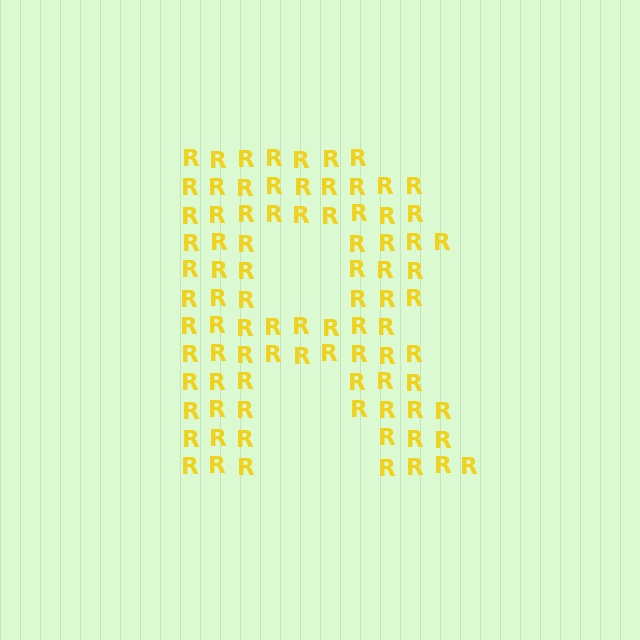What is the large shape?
The large shape is the letter R.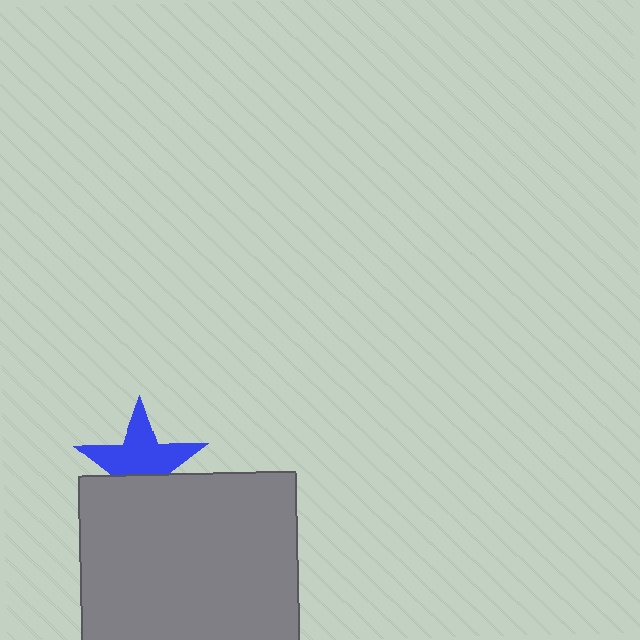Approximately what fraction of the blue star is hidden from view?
Roughly 38% of the blue star is hidden behind the gray rectangle.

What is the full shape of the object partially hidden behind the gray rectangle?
The partially hidden object is a blue star.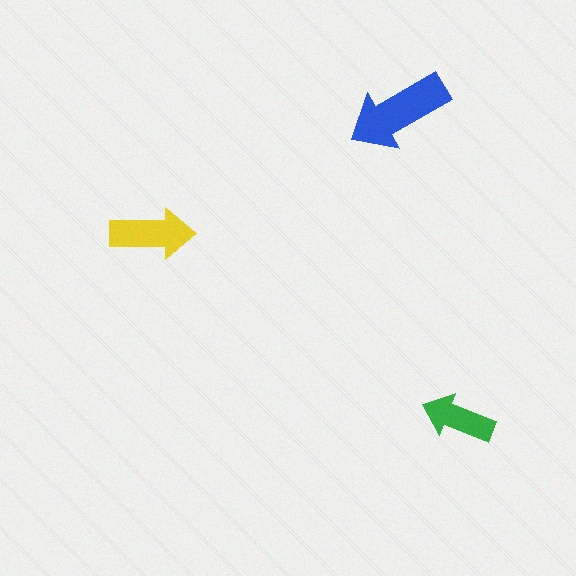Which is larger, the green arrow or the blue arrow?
The blue one.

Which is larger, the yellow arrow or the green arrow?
The yellow one.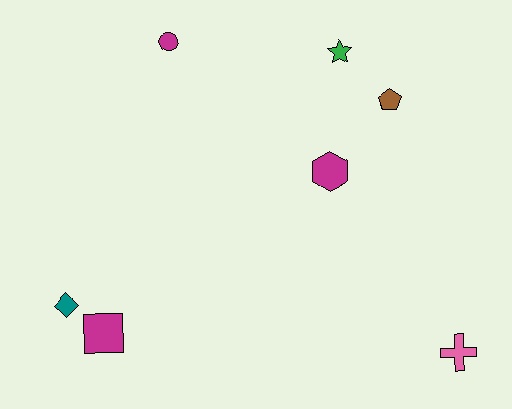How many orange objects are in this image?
There are no orange objects.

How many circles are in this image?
There is 1 circle.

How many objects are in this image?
There are 7 objects.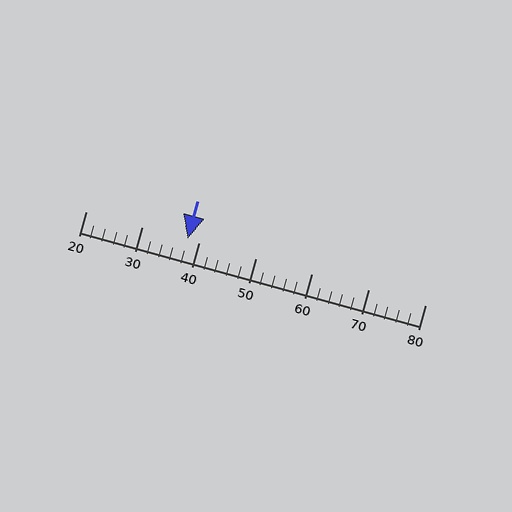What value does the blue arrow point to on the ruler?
The blue arrow points to approximately 38.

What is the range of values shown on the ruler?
The ruler shows values from 20 to 80.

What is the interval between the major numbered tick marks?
The major tick marks are spaced 10 units apart.